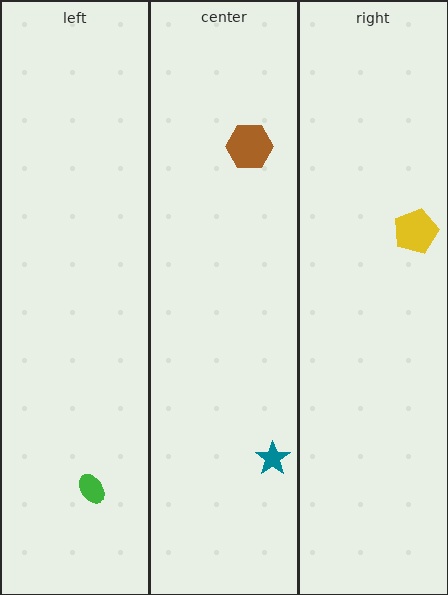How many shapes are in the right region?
1.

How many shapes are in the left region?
1.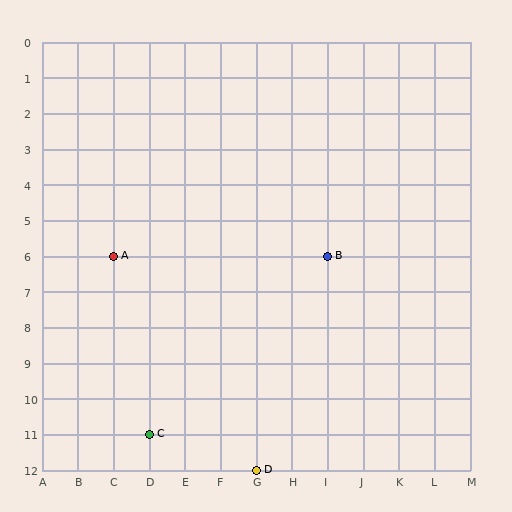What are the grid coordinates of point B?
Point B is at grid coordinates (I, 6).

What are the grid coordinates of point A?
Point A is at grid coordinates (C, 6).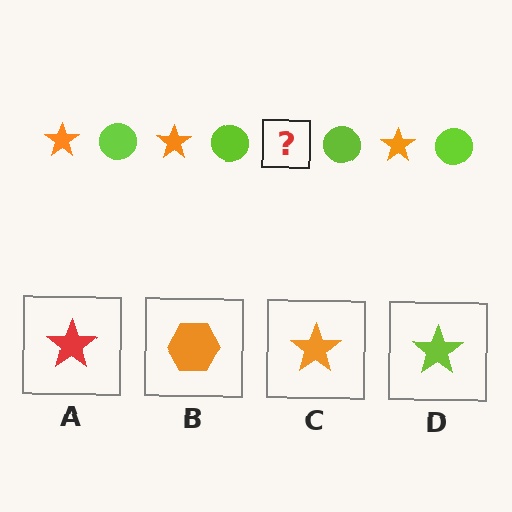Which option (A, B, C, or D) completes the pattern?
C.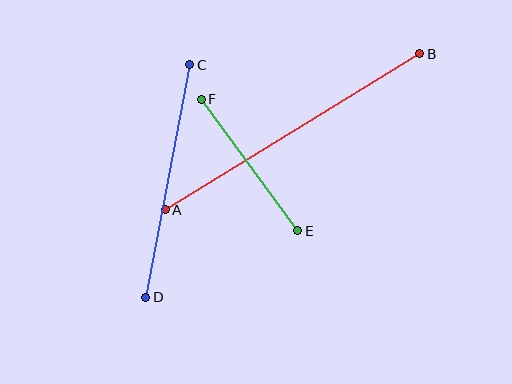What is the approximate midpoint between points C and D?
The midpoint is at approximately (168, 181) pixels.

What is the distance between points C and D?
The distance is approximately 237 pixels.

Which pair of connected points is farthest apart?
Points A and B are farthest apart.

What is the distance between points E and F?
The distance is approximately 163 pixels.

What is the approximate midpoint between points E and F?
The midpoint is at approximately (250, 165) pixels.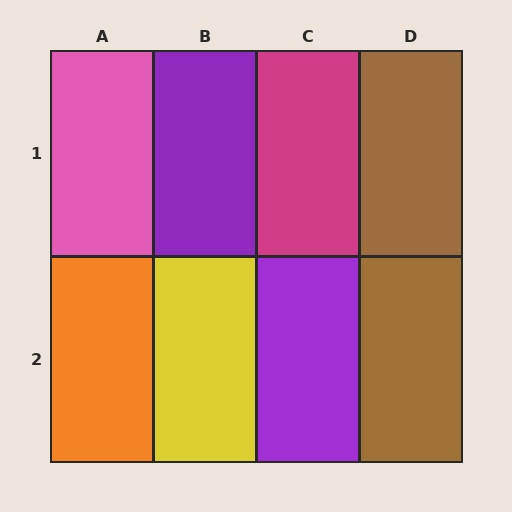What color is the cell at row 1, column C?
Magenta.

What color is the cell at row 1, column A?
Pink.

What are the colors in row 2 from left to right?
Orange, yellow, purple, brown.